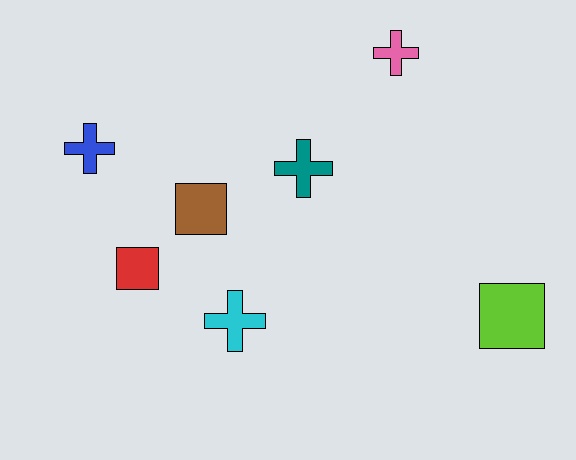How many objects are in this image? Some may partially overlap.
There are 7 objects.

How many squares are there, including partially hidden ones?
There are 3 squares.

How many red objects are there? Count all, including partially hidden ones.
There is 1 red object.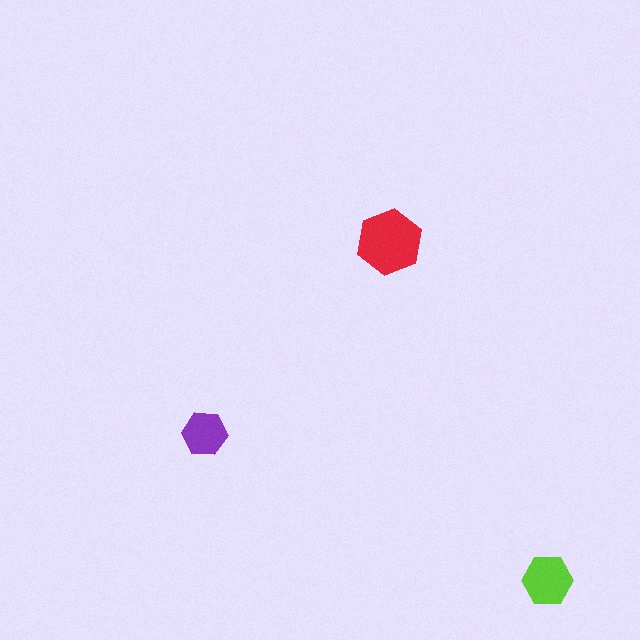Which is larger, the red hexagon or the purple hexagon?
The red one.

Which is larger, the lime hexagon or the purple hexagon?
The lime one.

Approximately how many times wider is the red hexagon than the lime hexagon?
About 1.5 times wider.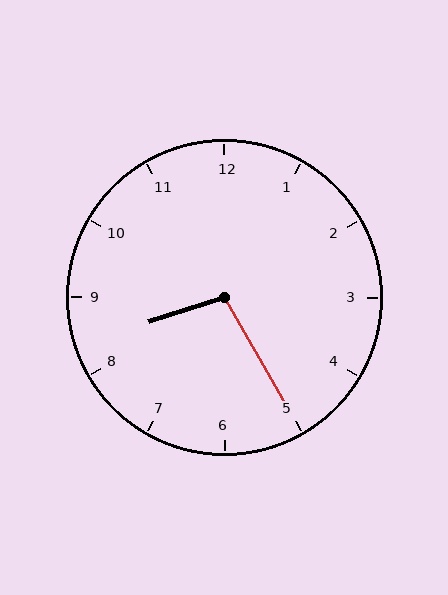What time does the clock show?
8:25.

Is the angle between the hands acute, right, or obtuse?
It is obtuse.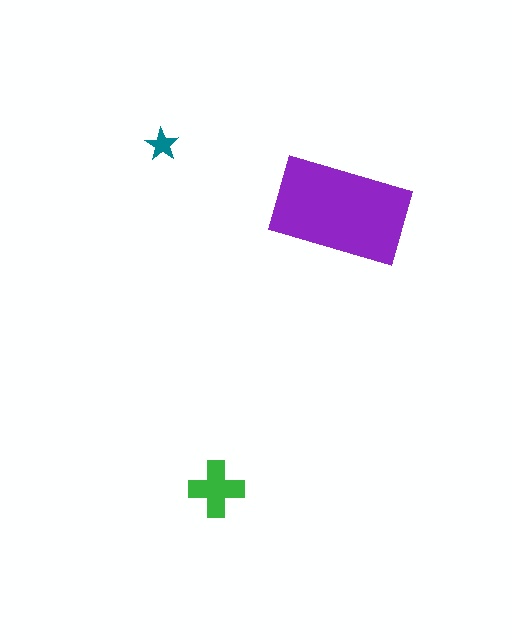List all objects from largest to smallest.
The purple rectangle, the green cross, the teal star.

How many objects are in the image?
There are 3 objects in the image.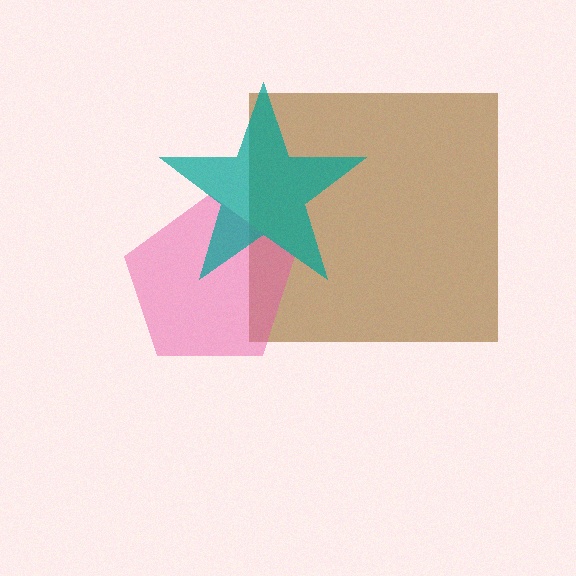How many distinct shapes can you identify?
There are 3 distinct shapes: a brown square, a pink pentagon, a teal star.